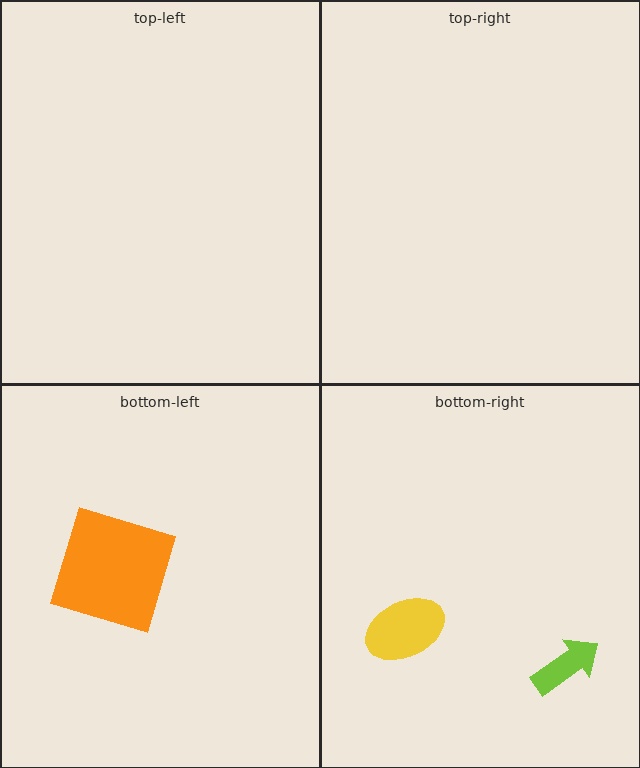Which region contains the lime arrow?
The bottom-right region.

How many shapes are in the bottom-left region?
1.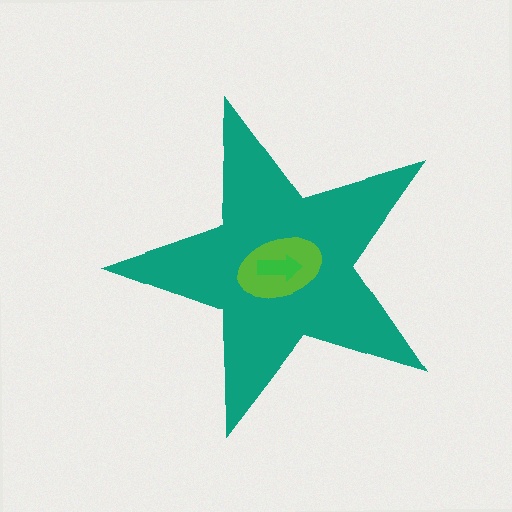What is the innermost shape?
The green arrow.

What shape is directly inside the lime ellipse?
The green arrow.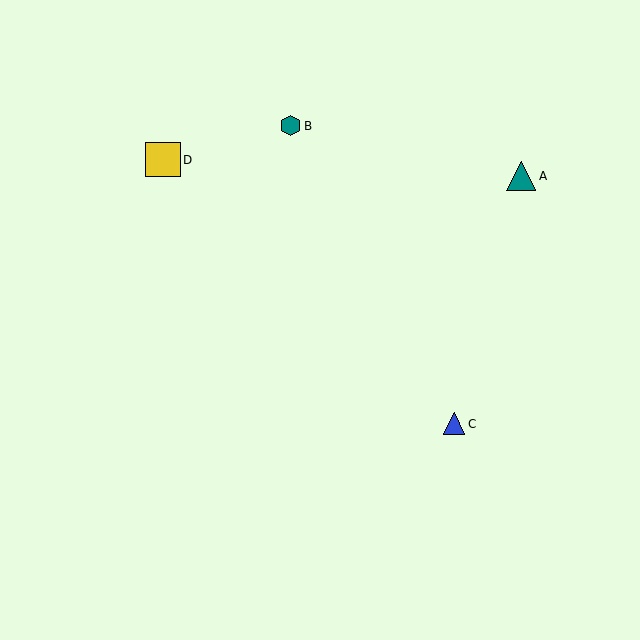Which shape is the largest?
The yellow square (labeled D) is the largest.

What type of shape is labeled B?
Shape B is a teal hexagon.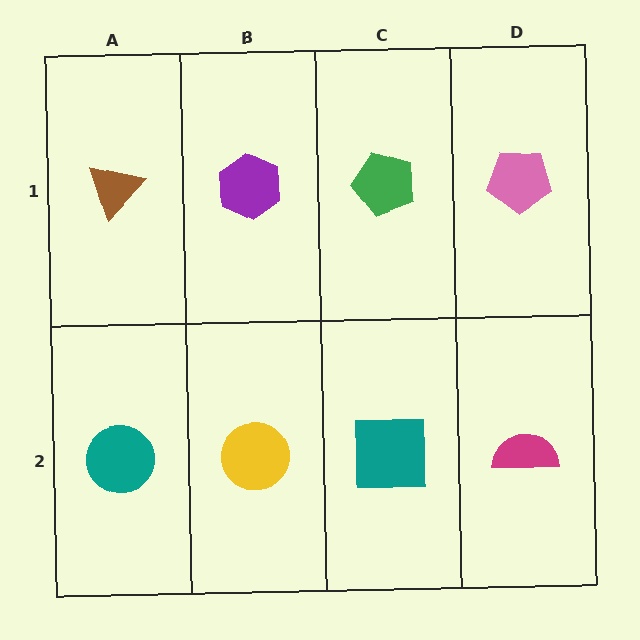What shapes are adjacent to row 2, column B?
A purple hexagon (row 1, column B), a teal circle (row 2, column A), a teal square (row 2, column C).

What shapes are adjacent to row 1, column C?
A teal square (row 2, column C), a purple hexagon (row 1, column B), a pink pentagon (row 1, column D).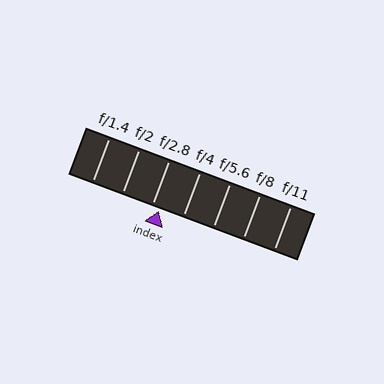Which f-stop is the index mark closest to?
The index mark is closest to f/2.8.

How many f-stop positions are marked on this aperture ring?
There are 7 f-stop positions marked.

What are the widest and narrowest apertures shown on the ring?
The widest aperture shown is f/1.4 and the narrowest is f/11.